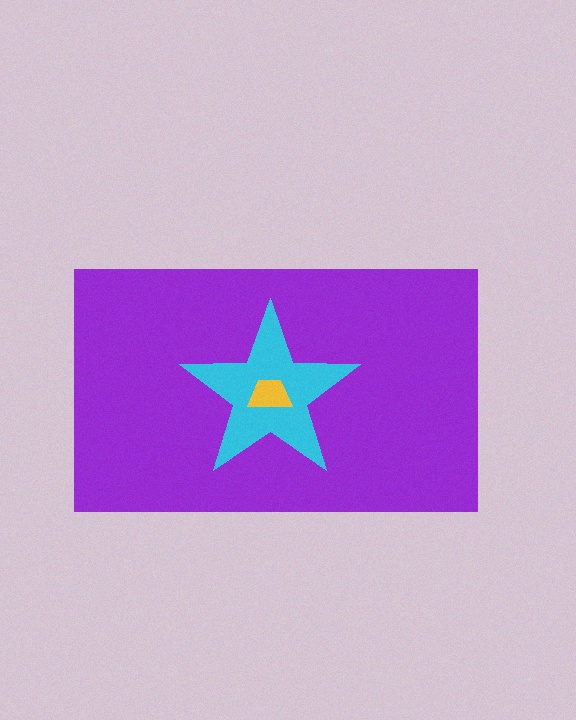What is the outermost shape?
The purple rectangle.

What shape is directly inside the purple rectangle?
The cyan star.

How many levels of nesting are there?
3.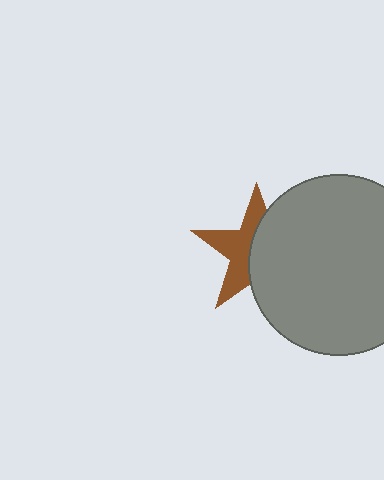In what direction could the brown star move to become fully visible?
The brown star could move left. That would shift it out from behind the gray circle entirely.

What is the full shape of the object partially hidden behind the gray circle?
The partially hidden object is a brown star.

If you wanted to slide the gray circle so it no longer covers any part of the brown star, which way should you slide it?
Slide it right — that is the most direct way to separate the two shapes.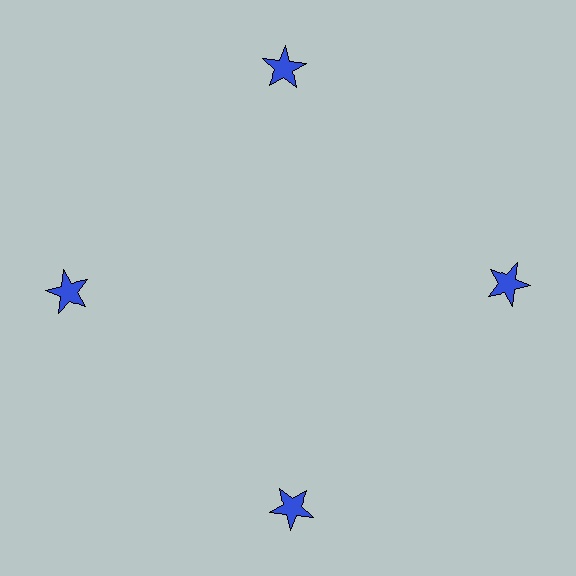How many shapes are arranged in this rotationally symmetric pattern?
There are 4 shapes, arranged in 4 groups of 1.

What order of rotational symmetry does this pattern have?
This pattern has 4-fold rotational symmetry.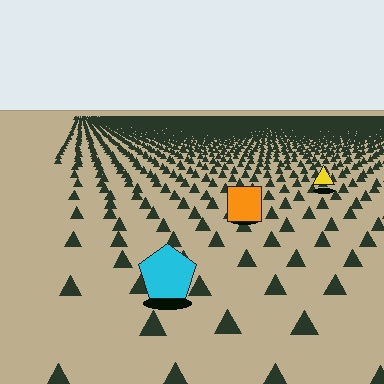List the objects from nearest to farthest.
From nearest to farthest: the cyan pentagon, the orange square, the yellow triangle.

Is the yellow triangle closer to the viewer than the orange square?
No. The orange square is closer — you can tell from the texture gradient: the ground texture is coarser near it.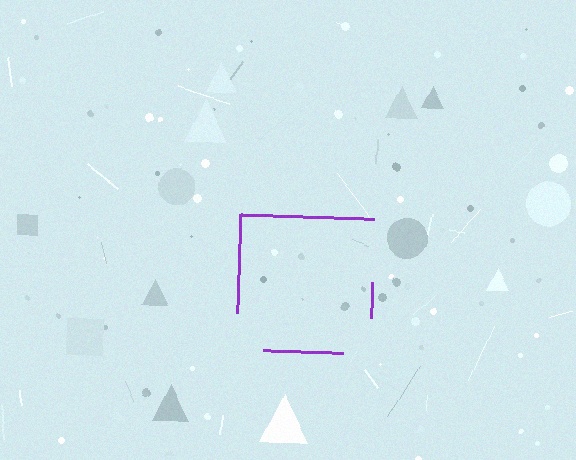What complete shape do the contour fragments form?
The contour fragments form a square.